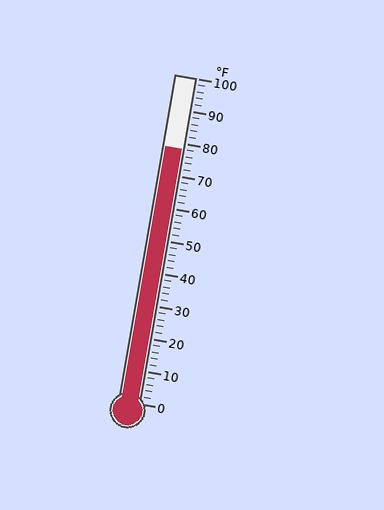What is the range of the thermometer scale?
The thermometer scale ranges from 0°F to 100°F.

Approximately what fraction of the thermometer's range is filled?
The thermometer is filled to approximately 80% of its range.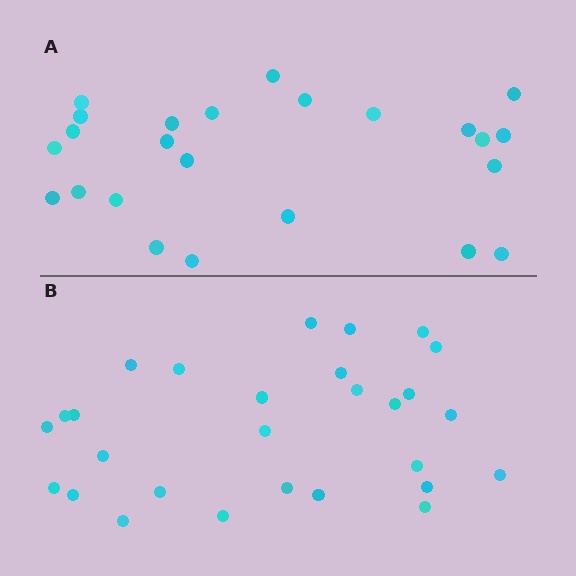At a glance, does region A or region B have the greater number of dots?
Region B (the bottom region) has more dots.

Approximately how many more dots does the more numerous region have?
Region B has about 4 more dots than region A.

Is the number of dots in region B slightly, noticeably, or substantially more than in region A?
Region B has only slightly more — the two regions are fairly close. The ratio is roughly 1.2 to 1.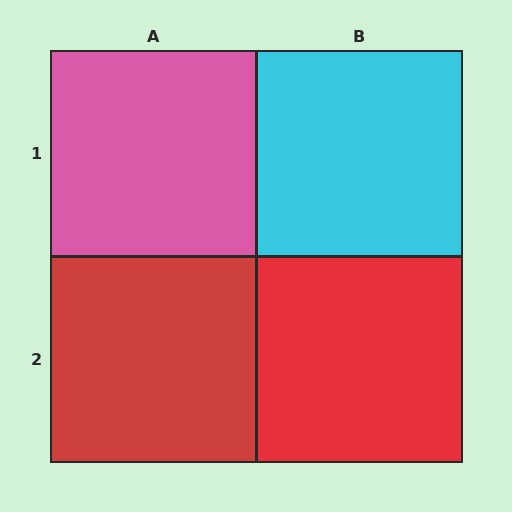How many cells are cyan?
1 cell is cyan.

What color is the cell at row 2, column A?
Red.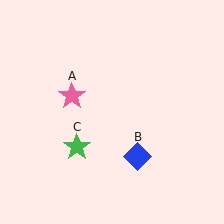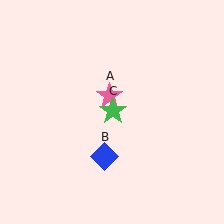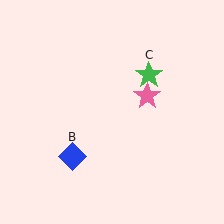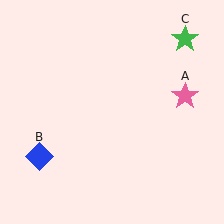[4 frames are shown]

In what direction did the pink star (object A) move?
The pink star (object A) moved right.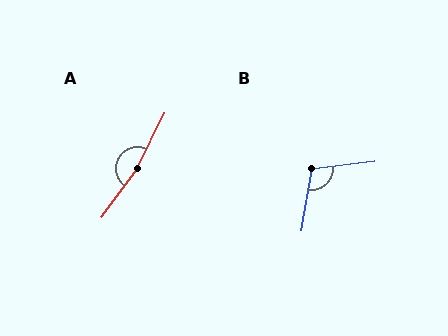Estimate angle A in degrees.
Approximately 170 degrees.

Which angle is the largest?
A, at approximately 170 degrees.